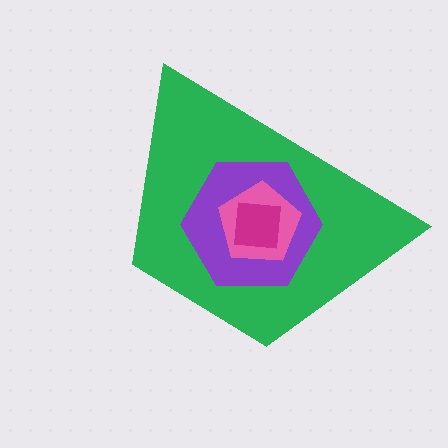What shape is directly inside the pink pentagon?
The magenta square.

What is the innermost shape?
The magenta square.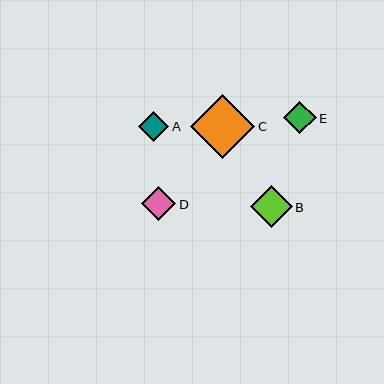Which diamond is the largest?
Diamond C is the largest with a size of approximately 65 pixels.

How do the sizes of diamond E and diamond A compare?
Diamond E and diamond A are approximately the same size.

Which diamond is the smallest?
Diamond A is the smallest with a size of approximately 30 pixels.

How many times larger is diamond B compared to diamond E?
Diamond B is approximately 1.3 times the size of diamond E.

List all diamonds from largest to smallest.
From largest to smallest: C, B, D, E, A.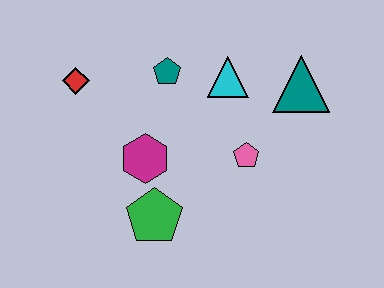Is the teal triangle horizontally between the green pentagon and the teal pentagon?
No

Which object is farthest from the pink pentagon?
The red diamond is farthest from the pink pentagon.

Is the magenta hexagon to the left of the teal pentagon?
Yes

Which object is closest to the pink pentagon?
The cyan triangle is closest to the pink pentagon.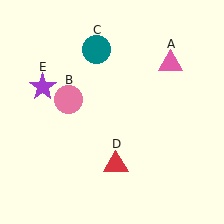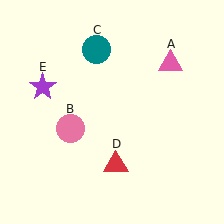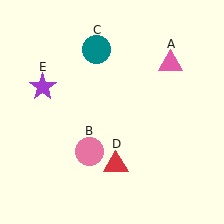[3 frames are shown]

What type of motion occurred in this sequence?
The pink circle (object B) rotated counterclockwise around the center of the scene.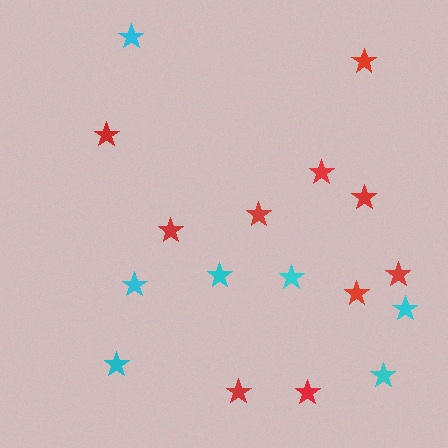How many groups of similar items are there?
There are 2 groups: one group of cyan stars (7) and one group of red stars (10).